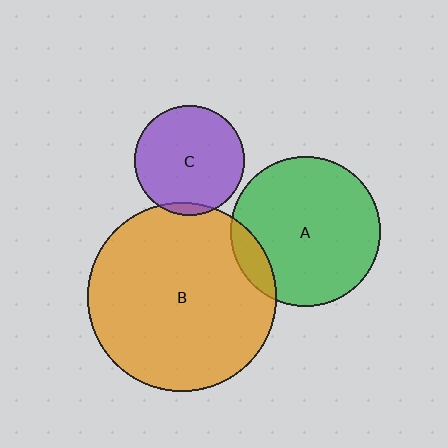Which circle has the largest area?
Circle B (orange).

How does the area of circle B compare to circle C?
Approximately 2.9 times.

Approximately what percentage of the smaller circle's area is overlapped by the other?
Approximately 10%.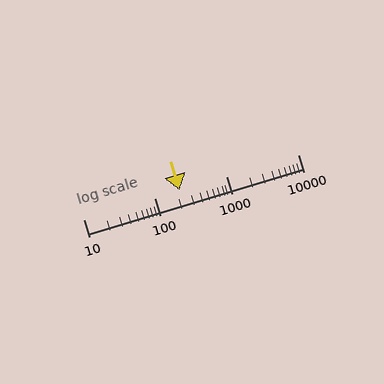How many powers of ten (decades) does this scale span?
The scale spans 3 decades, from 10 to 10000.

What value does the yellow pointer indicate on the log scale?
The pointer indicates approximately 220.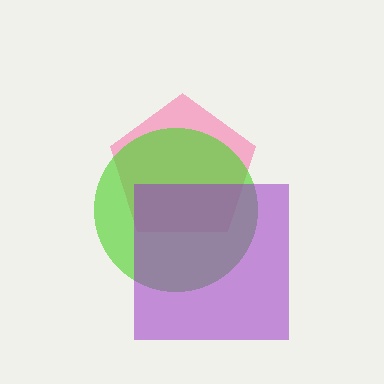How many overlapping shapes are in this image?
There are 3 overlapping shapes in the image.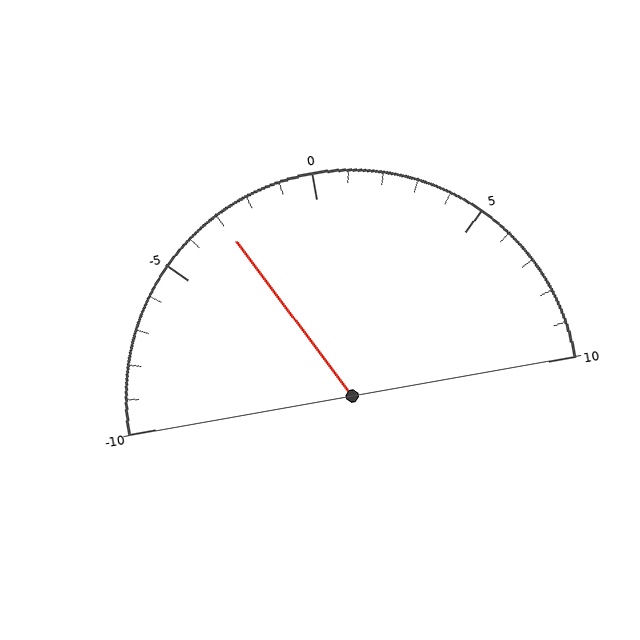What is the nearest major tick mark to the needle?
The nearest major tick mark is -5.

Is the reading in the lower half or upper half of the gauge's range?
The reading is in the lower half of the range (-10 to 10).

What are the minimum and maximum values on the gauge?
The gauge ranges from -10 to 10.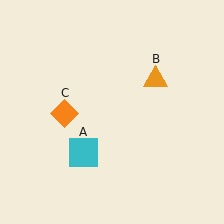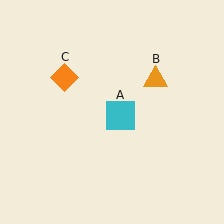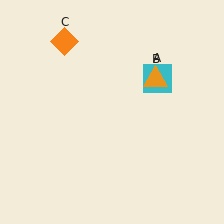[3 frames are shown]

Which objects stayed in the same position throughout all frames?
Orange triangle (object B) remained stationary.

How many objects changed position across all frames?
2 objects changed position: cyan square (object A), orange diamond (object C).